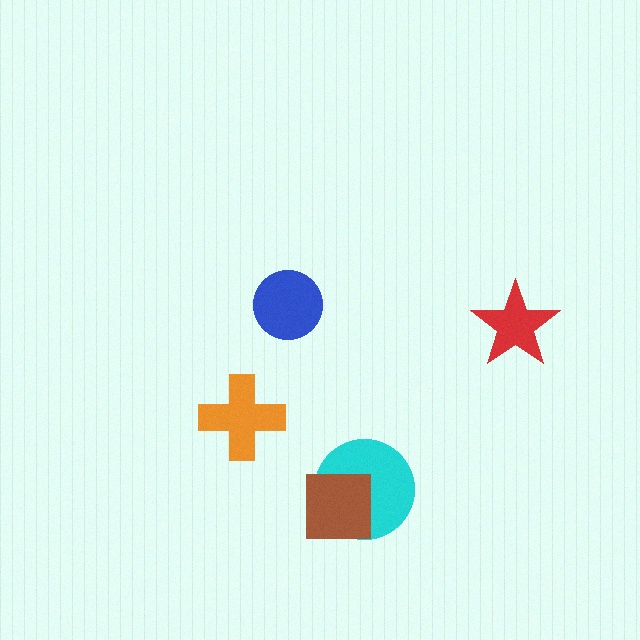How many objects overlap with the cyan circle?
1 object overlaps with the cyan circle.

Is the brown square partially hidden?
No, no other shape covers it.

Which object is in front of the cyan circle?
The brown square is in front of the cyan circle.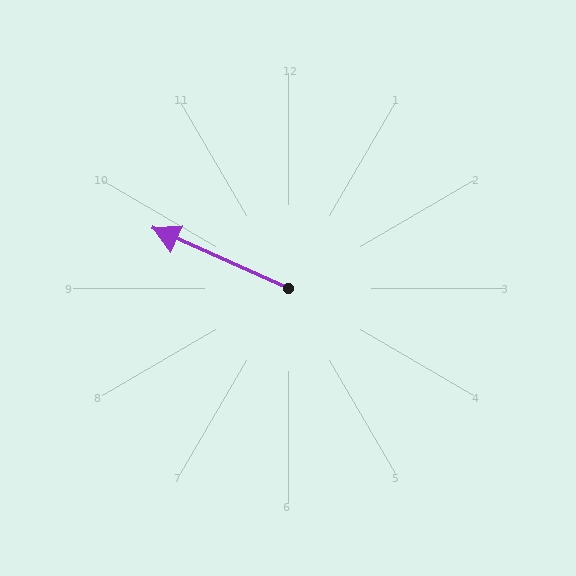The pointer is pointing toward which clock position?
Roughly 10 o'clock.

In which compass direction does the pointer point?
Northwest.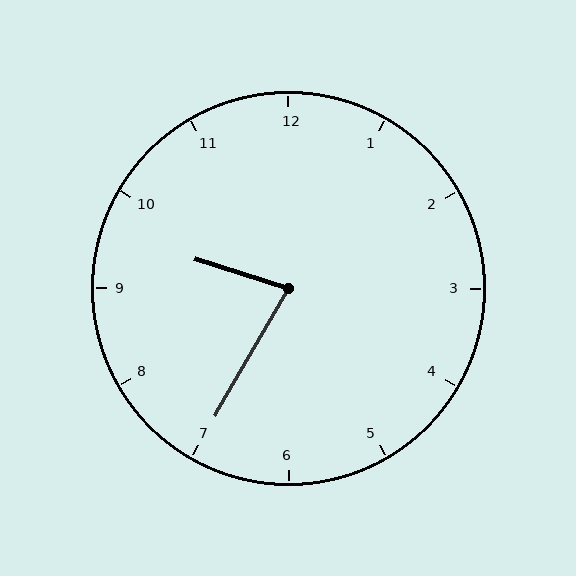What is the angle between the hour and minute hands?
Approximately 78 degrees.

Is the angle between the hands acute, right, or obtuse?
It is acute.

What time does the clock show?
9:35.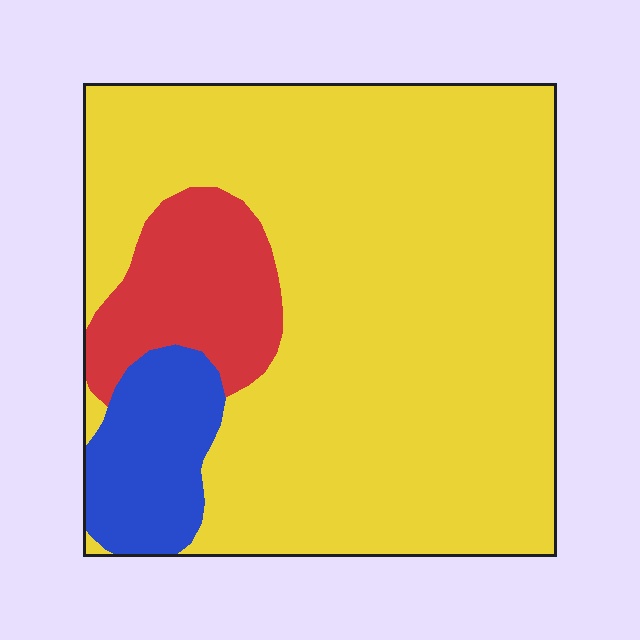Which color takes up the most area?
Yellow, at roughly 80%.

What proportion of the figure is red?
Red takes up about one eighth (1/8) of the figure.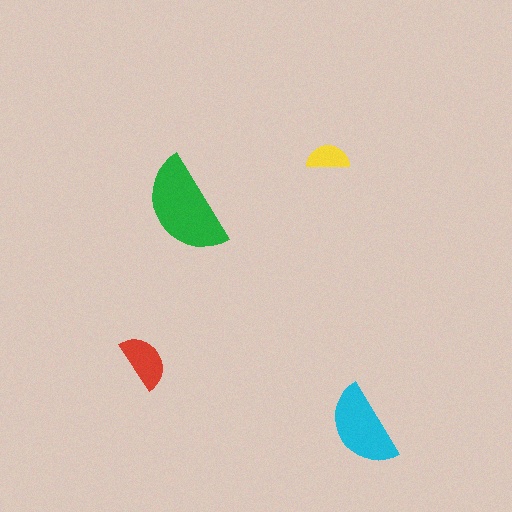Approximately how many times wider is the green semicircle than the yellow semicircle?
About 2.5 times wider.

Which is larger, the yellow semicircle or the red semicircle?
The red one.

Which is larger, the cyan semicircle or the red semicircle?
The cyan one.